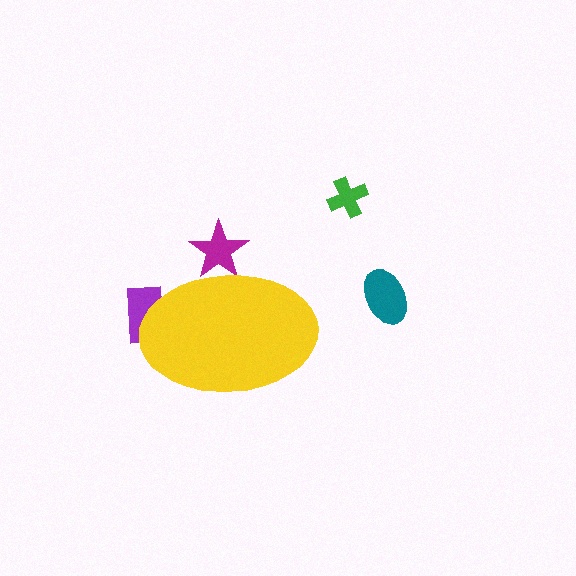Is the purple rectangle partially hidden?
Yes, the purple rectangle is partially hidden behind the yellow ellipse.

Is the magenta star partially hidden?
Yes, the magenta star is partially hidden behind the yellow ellipse.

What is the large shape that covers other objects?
A yellow ellipse.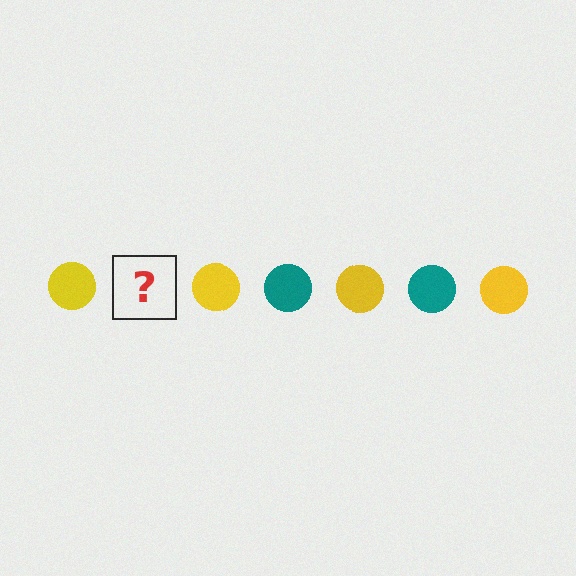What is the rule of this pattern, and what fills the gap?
The rule is that the pattern cycles through yellow, teal circles. The gap should be filled with a teal circle.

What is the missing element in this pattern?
The missing element is a teal circle.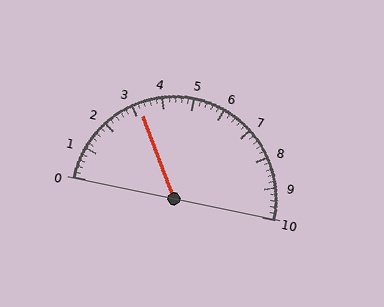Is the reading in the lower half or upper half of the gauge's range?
The reading is in the lower half of the range (0 to 10).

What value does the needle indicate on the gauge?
The needle indicates approximately 3.2.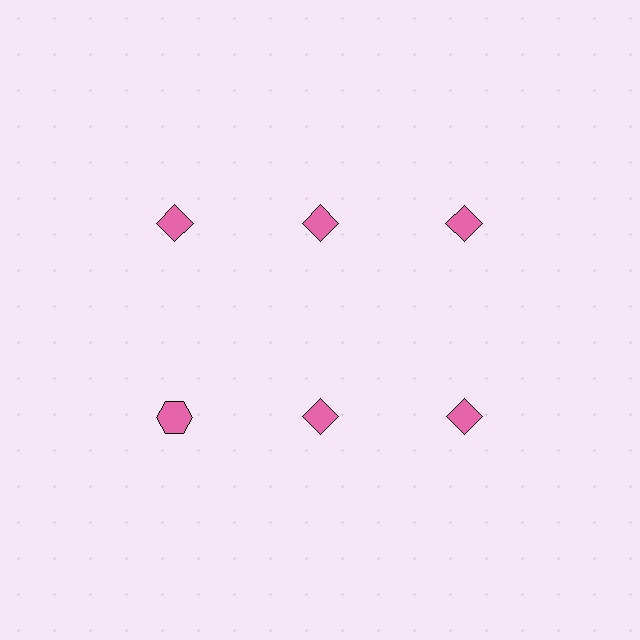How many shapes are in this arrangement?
There are 6 shapes arranged in a grid pattern.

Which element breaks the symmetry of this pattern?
The pink hexagon in the second row, leftmost column breaks the symmetry. All other shapes are pink diamonds.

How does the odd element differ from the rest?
It has a different shape: hexagon instead of diamond.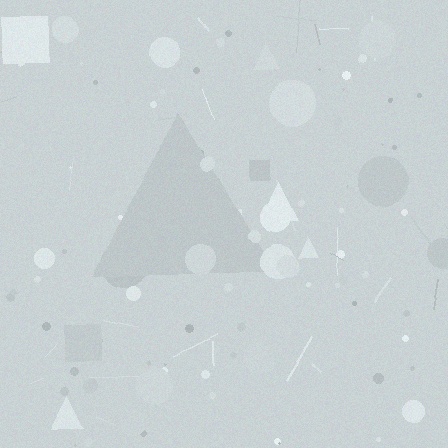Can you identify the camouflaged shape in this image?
The camouflaged shape is a triangle.